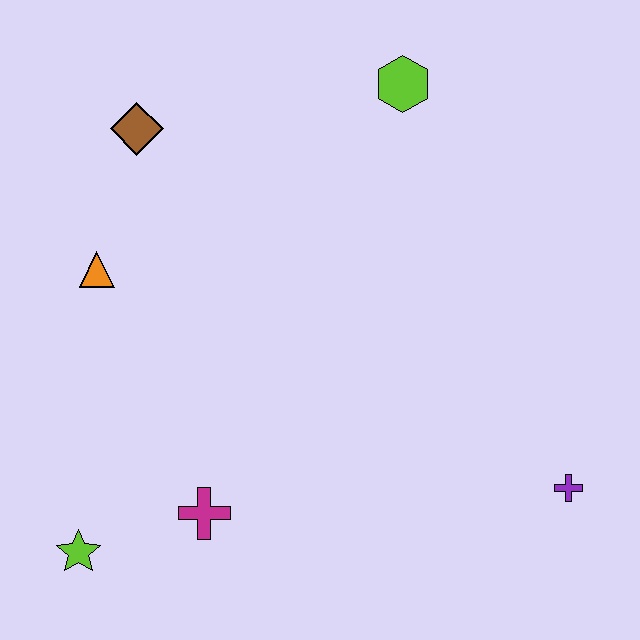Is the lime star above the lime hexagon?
No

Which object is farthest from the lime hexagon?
The lime star is farthest from the lime hexagon.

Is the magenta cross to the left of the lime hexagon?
Yes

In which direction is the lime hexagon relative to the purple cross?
The lime hexagon is above the purple cross.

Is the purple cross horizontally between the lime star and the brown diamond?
No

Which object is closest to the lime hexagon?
The brown diamond is closest to the lime hexagon.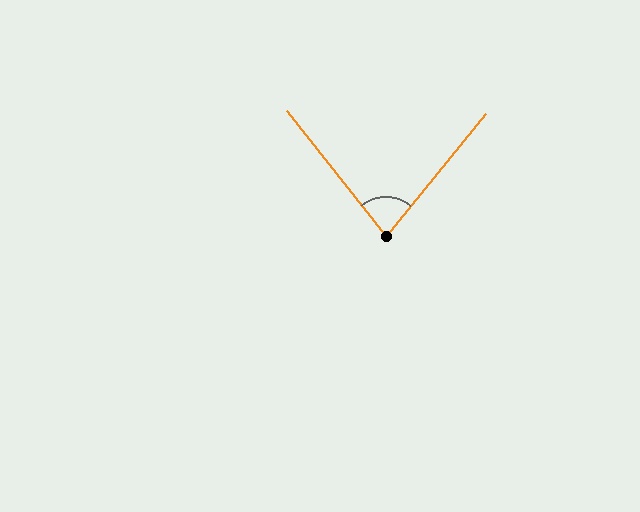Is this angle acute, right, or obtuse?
It is acute.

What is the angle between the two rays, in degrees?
Approximately 78 degrees.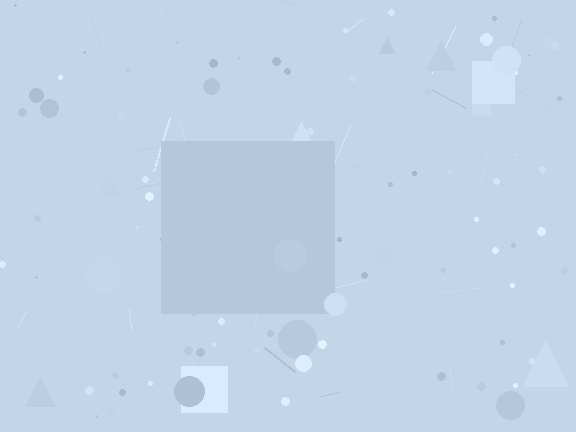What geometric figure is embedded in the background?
A square is embedded in the background.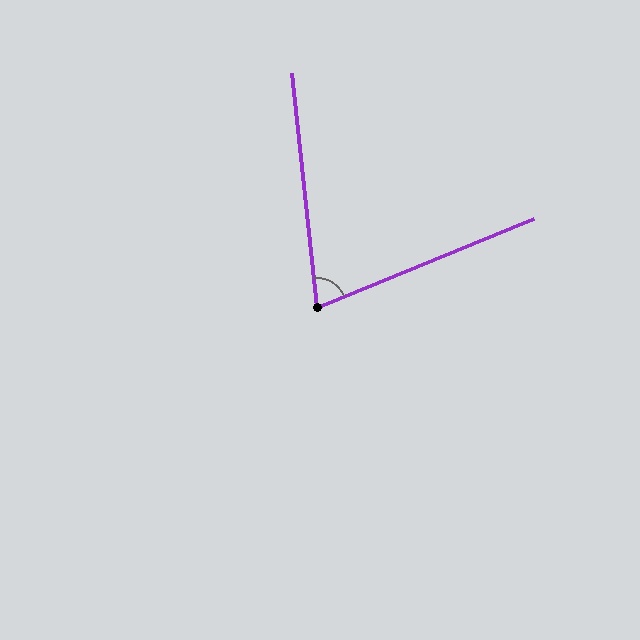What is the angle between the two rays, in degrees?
Approximately 74 degrees.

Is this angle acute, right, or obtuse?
It is acute.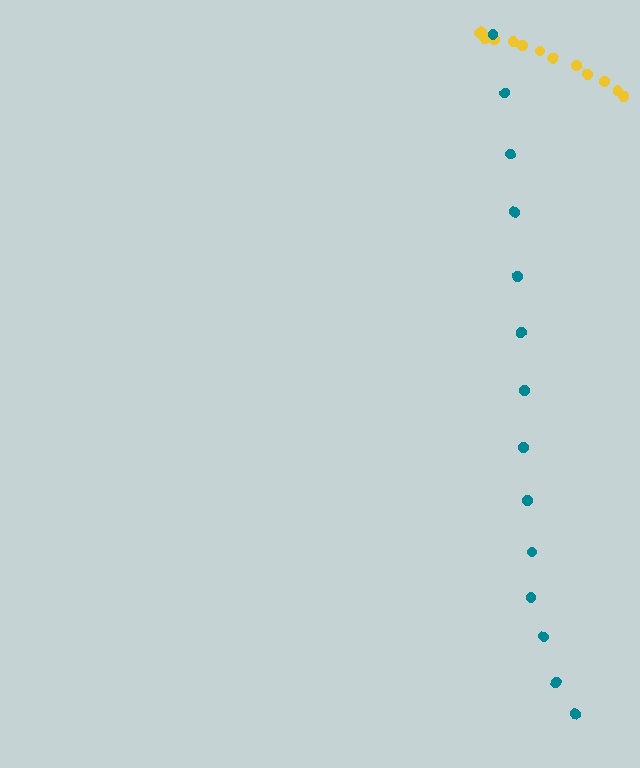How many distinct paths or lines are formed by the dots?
There are 2 distinct paths.